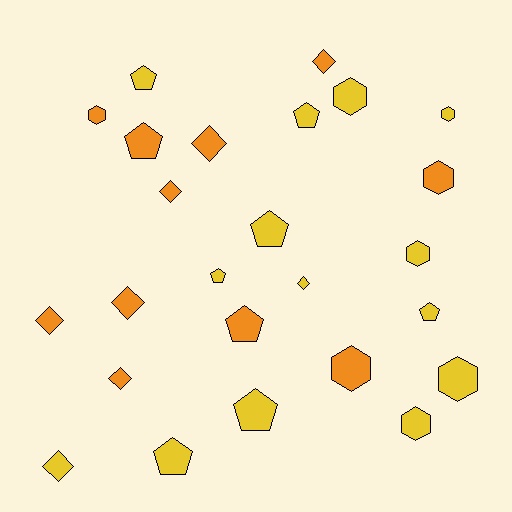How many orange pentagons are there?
There are 2 orange pentagons.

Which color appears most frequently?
Yellow, with 14 objects.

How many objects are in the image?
There are 25 objects.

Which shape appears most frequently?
Pentagon, with 9 objects.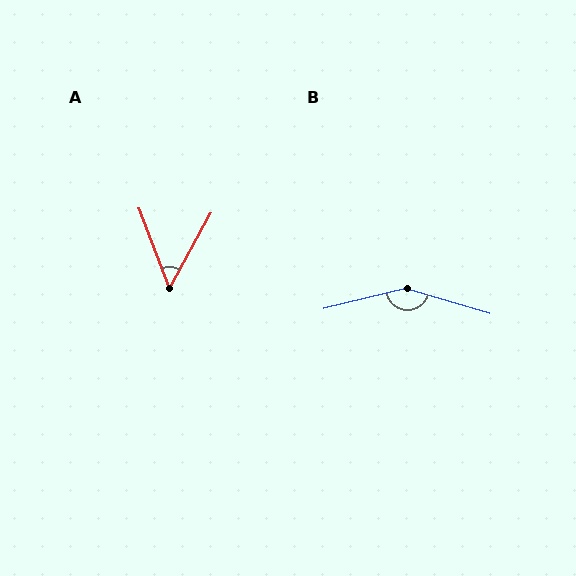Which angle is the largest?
B, at approximately 149 degrees.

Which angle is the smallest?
A, at approximately 49 degrees.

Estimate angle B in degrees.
Approximately 149 degrees.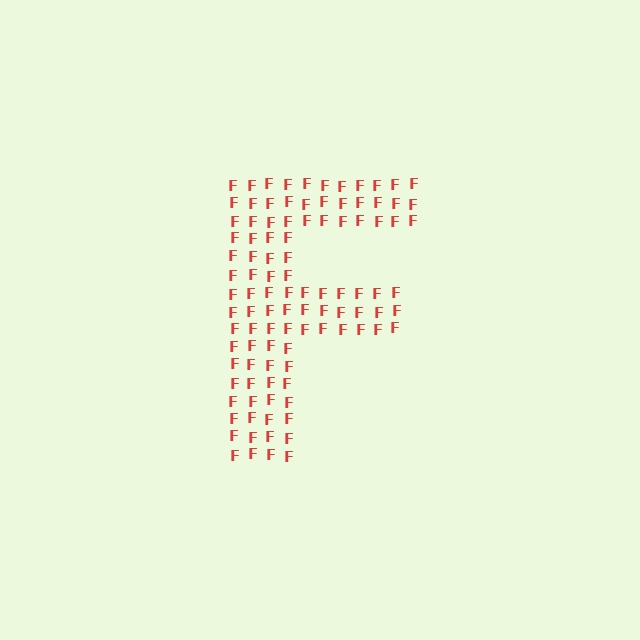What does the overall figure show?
The overall figure shows the letter F.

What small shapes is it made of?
It is made of small letter F's.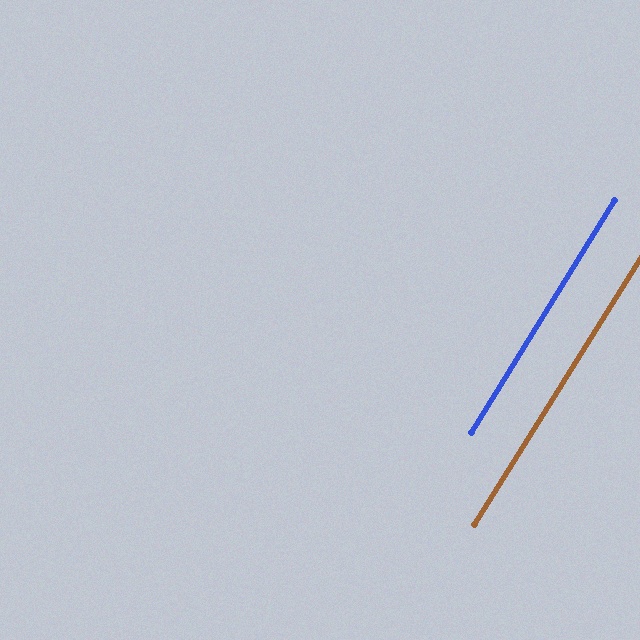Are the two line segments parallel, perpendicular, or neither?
Parallel — their directions differ by only 0.3°.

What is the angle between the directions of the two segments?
Approximately 0 degrees.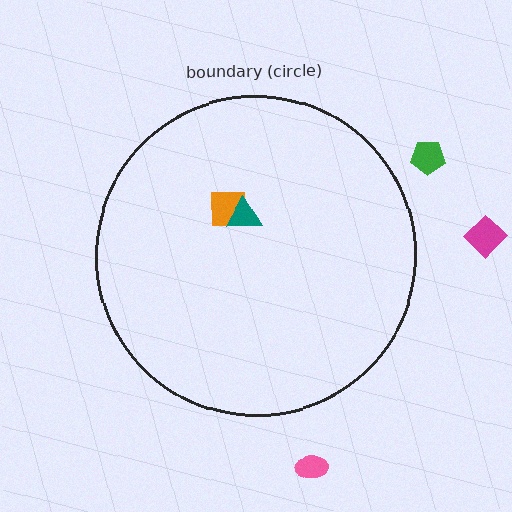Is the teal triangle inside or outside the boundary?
Inside.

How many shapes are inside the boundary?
2 inside, 3 outside.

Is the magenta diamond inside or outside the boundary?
Outside.